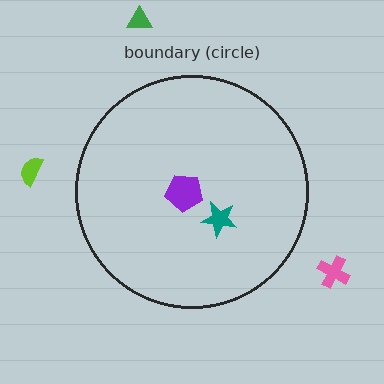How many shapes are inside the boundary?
2 inside, 3 outside.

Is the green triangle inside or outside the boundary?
Outside.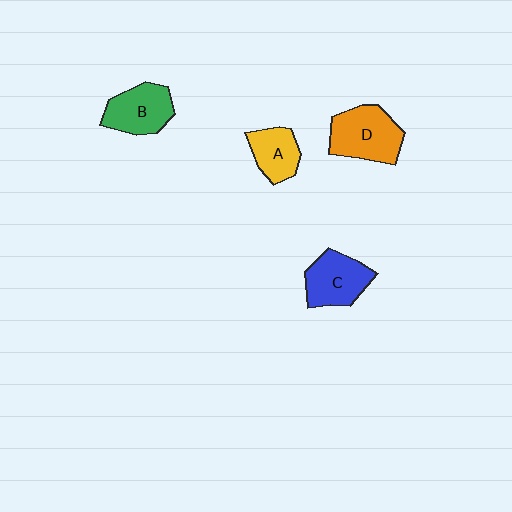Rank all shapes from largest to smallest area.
From largest to smallest: D (orange), C (blue), B (green), A (yellow).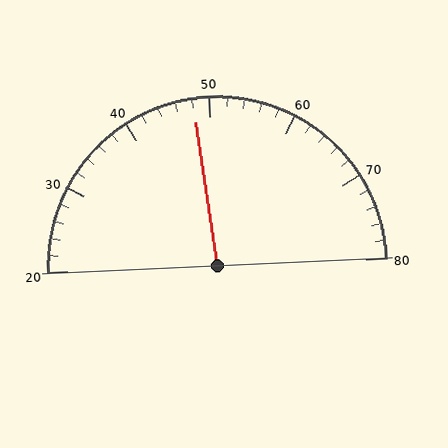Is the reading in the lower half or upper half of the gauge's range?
The reading is in the lower half of the range (20 to 80).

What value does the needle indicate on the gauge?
The needle indicates approximately 48.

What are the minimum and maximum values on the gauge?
The gauge ranges from 20 to 80.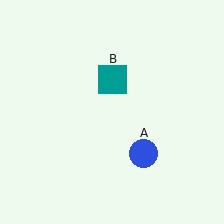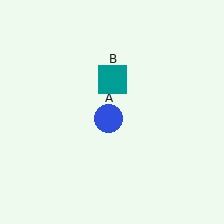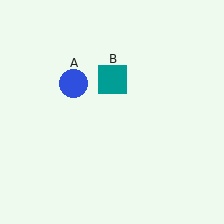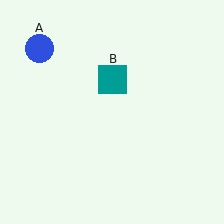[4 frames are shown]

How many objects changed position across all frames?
1 object changed position: blue circle (object A).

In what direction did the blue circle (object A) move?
The blue circle (object A) moved up and to the left.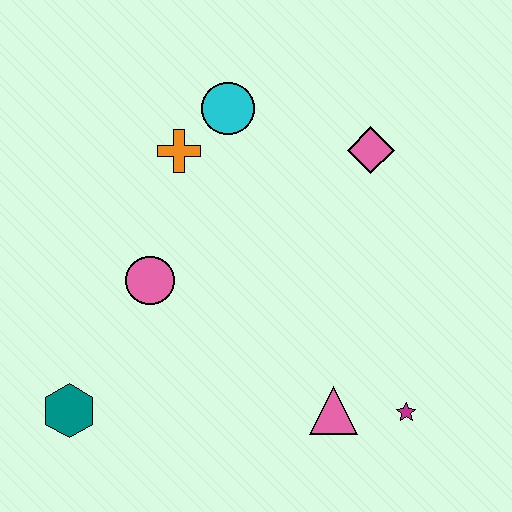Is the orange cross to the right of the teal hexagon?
Yes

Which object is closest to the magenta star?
The pink triangle is closest to the magenta star.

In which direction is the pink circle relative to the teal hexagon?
The pink circle is above the teal hexagon.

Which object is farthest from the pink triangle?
The cyan circle is farthest from the pink triangle.